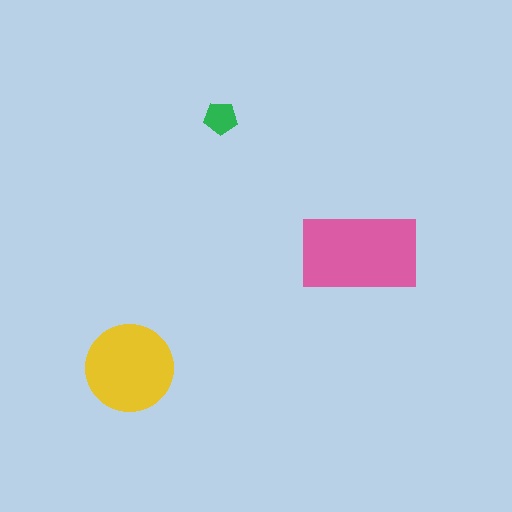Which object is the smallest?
The green pentagon.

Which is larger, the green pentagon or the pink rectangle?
The pink rectangle.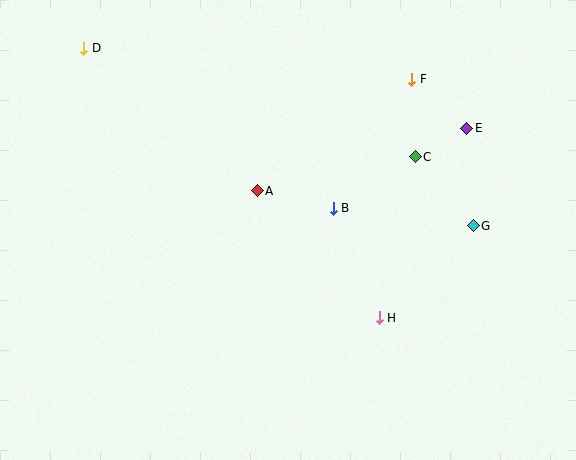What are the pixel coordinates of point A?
Point A is at (257, 191).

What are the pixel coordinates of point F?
Point F is at (412, 79).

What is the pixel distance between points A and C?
The distance between A and C is 161 pixels.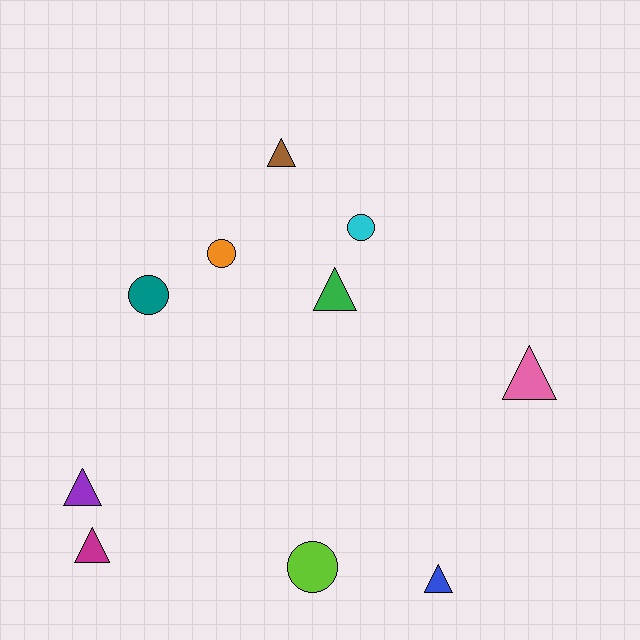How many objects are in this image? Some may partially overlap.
There are 10 objects.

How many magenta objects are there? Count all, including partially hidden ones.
There is 1 magenta object.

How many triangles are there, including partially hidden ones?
There are 6 triangles.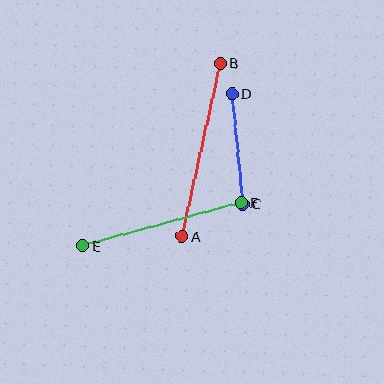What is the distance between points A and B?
The distance is approximately 177 pixels.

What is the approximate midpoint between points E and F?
The midpoint is at approximately (162, 224) pixels.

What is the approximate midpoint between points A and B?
The midpoint is at approximately (201, 150) pixels.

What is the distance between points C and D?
The distance is approximately 111 pixels.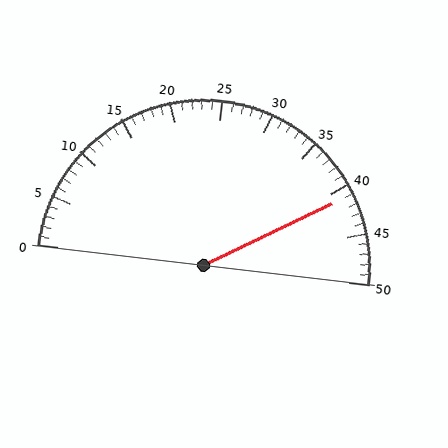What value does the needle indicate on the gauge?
The needle indicates approximately 41.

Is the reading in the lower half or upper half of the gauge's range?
The reading is in the upper half of the range (0 to 50).